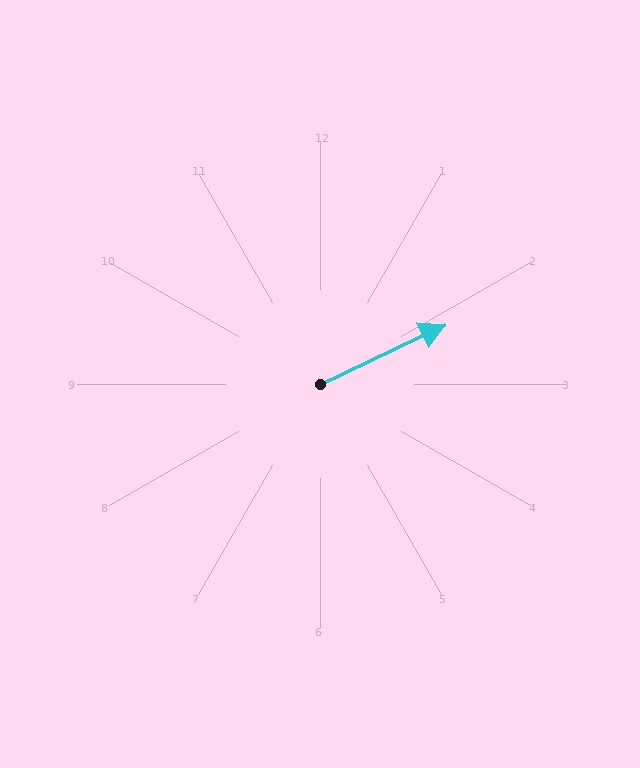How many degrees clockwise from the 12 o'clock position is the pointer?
Approximately 64 degrees.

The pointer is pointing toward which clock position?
Roughly 2 o'clock.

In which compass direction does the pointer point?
Northeast.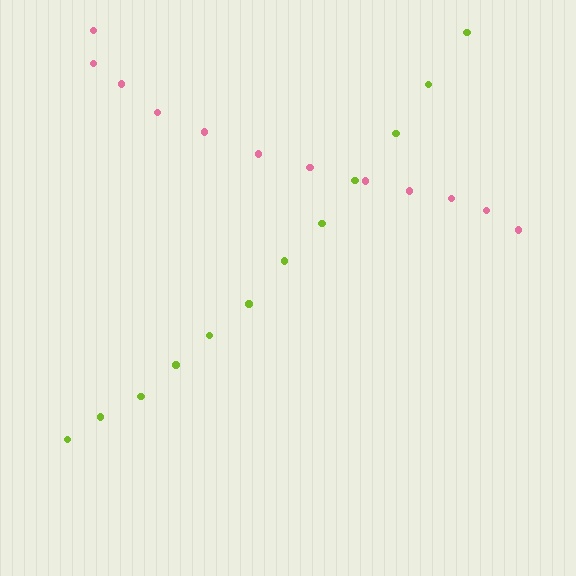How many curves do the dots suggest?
There are 2 distinct paths.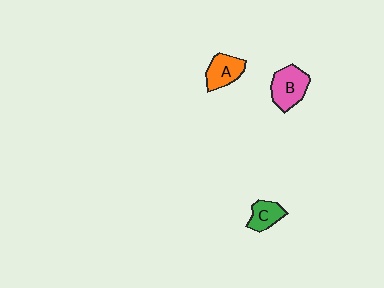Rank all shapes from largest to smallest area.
From largest to smallest: B (pink), A (orange), C (green).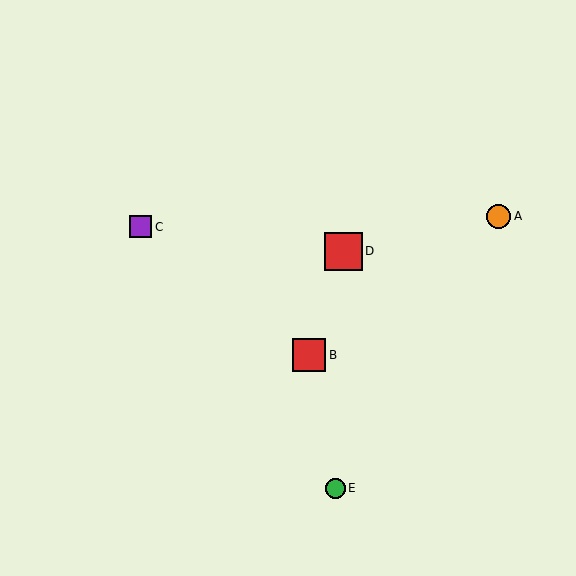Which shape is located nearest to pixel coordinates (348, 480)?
The green circle (labeled E) at (335, 488) is nearest to that location.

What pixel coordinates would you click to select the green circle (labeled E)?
Click at (335, 488) to select the green circle E.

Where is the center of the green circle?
The center of the green circle is at (335, 488).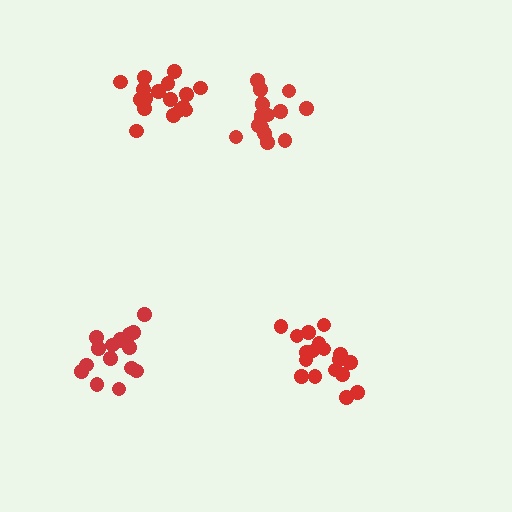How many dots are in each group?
Group 1: 16 dots, Group 2: 19 dots, Group 3: 17 dots, Group 4: 16 dots (68 total).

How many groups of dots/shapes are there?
There are 4 groups.